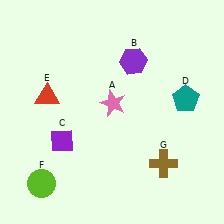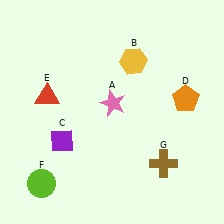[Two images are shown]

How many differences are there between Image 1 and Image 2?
There are 2 differences between the two images.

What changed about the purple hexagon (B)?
In Image 1, B is purple. In Image 2, it changed to yellow.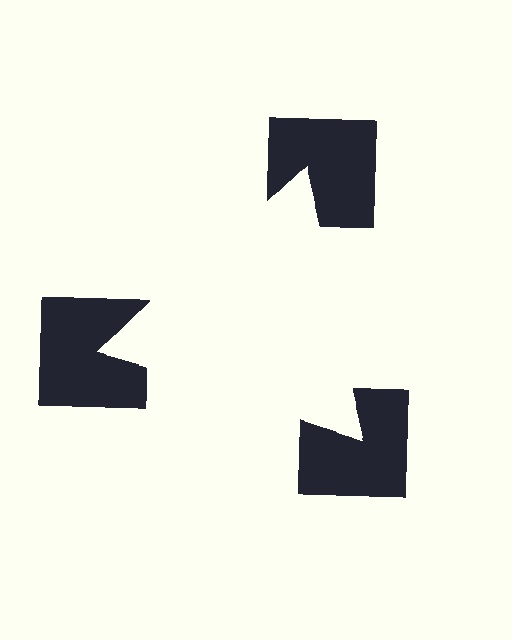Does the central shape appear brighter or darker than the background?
It typically appears slightly brighter than the background, even though no actual brightness change is drawn.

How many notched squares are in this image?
There are 3 — one at each vertex of the illusory triangle.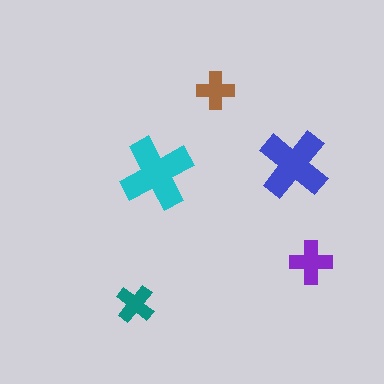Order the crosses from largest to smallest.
the cyan one, the blue one, the purple one, the teal one, the brown one.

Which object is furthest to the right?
The purple cross is rightmost.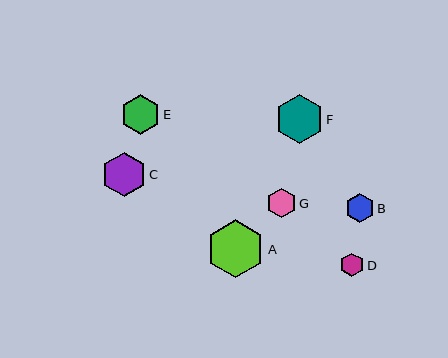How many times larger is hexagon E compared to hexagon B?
Hexagon E is approximately 1.4 times the size of hexagon B.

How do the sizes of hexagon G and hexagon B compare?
Hexagon G and hexagon B are approximately the same size.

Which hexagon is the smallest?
Hexagon D is the smallest with a size of approximately 24 pixels.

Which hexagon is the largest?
Hexagon A is the largest with a size of approximately 58 pixels.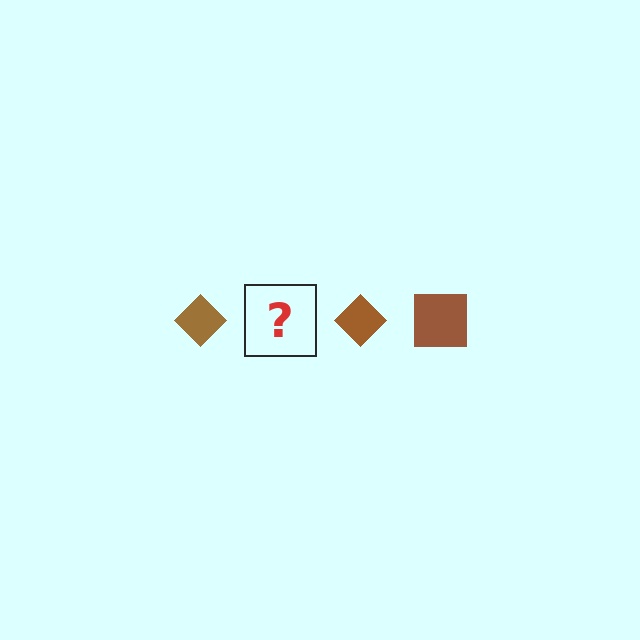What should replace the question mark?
The question mark should be replaced with a brown square.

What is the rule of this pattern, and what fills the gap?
The rule is that the pattern cycles through diamond, square shapes in brown. The gap should be filled with a brown square.